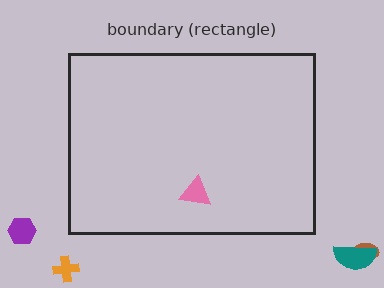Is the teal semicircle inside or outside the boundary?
Outside.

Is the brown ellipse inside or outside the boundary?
Outside.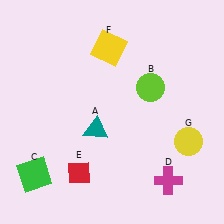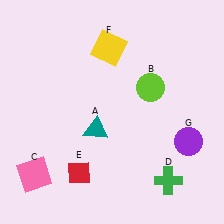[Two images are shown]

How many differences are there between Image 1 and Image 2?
There are 3 differences between the two images.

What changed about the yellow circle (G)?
In Image 1, G is yellow. In Image 2, it changed to purple.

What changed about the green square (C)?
In Image 1, C is green. In Image 2, it changed to pink.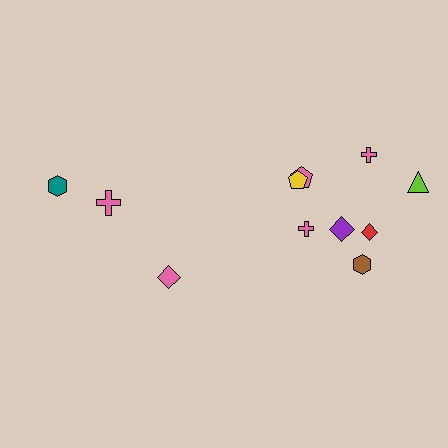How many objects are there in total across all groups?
There are 11 objects.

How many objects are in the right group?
There are 8 objects.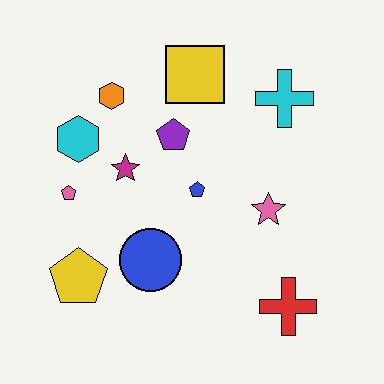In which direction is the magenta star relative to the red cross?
The magenta star is to the left of the red cross.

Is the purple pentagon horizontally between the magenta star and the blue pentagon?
Yes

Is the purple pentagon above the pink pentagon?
Yes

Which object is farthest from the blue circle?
The cyan cross is farthest from the blue circle.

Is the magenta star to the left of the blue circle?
Yes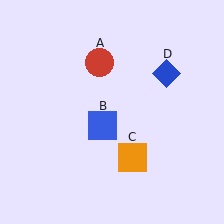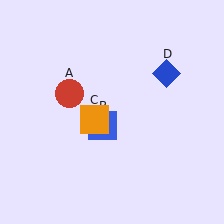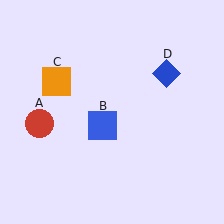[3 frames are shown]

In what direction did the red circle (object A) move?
The red circle (object A) moved down and to the left.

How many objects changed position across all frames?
2 objects changed position: red circle (object A), orange square (object C).